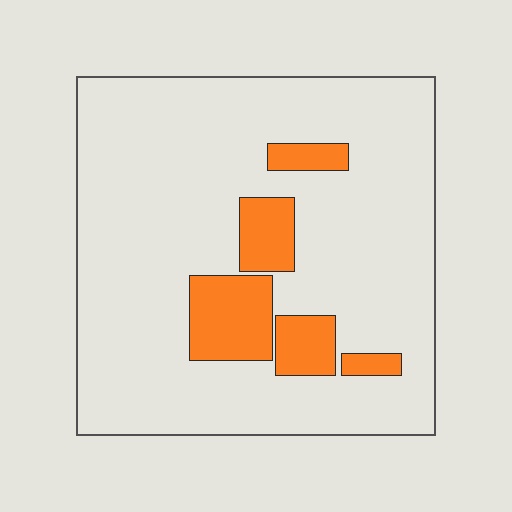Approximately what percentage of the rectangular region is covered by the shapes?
Approximately 15%.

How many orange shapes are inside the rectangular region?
5.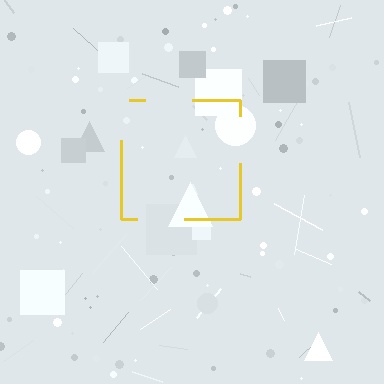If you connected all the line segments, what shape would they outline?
They would outline a square.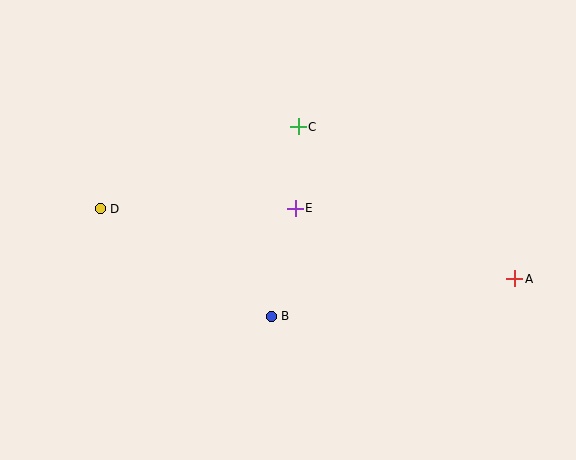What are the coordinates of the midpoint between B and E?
The midpoint between B and E is at (283, 262).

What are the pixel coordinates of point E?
Point E is at (295, 208).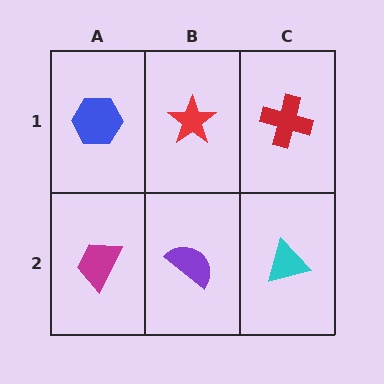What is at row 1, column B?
A red star.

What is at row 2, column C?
A cyan triangle.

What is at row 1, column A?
A blue hexagon.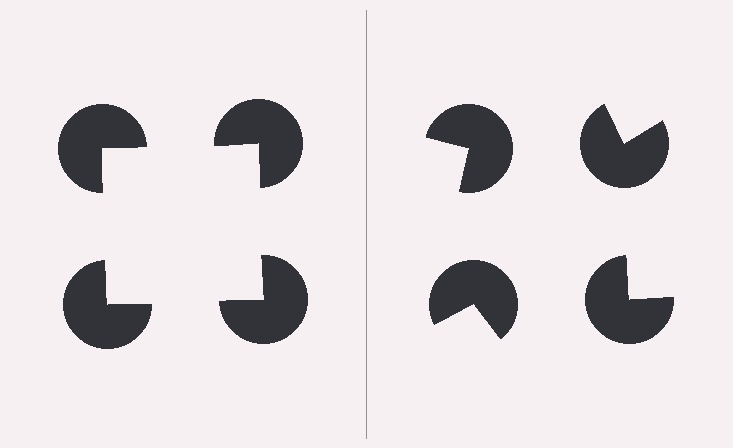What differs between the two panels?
The pac-man discs are positioned identically on both sides; only the wedge orientations differ. On the left they align to a square; on the right they are misaligned.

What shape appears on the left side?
An illusory square.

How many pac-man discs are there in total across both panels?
8 — 4 on each side.